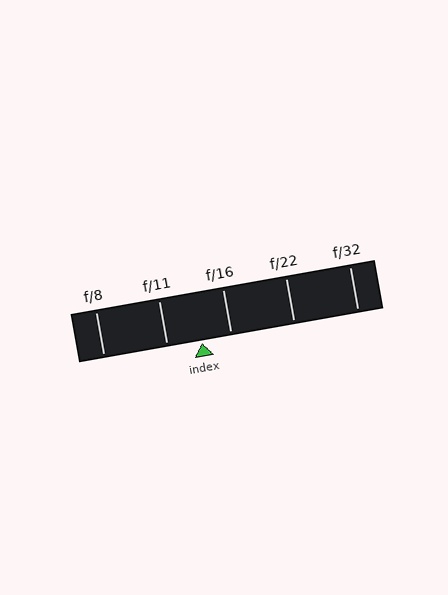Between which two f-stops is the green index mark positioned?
The index mark is between f/11 and f/16.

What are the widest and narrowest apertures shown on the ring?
The widest aperture shown is f/8 and the narrowest is f/32.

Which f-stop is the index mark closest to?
The index mark is closest to f/16.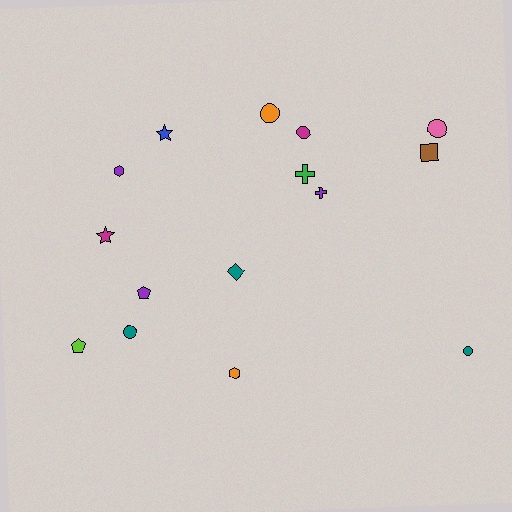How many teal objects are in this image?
There are 3 teal objects.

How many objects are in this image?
There are 15 objects.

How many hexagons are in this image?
There are 2 hexagons.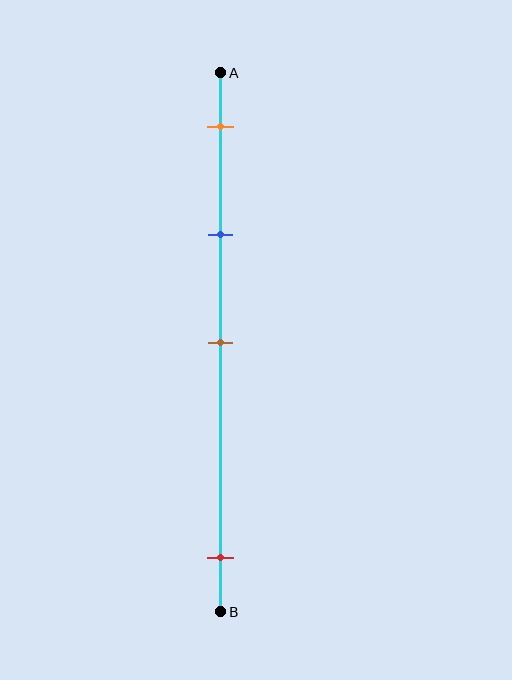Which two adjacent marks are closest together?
The orange and blue marks are the closest adjacent pair.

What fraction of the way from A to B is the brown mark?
The brown mark is approximately 50% (0.5) of the way from A to B.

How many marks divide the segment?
There are 4 marks dividing the segment.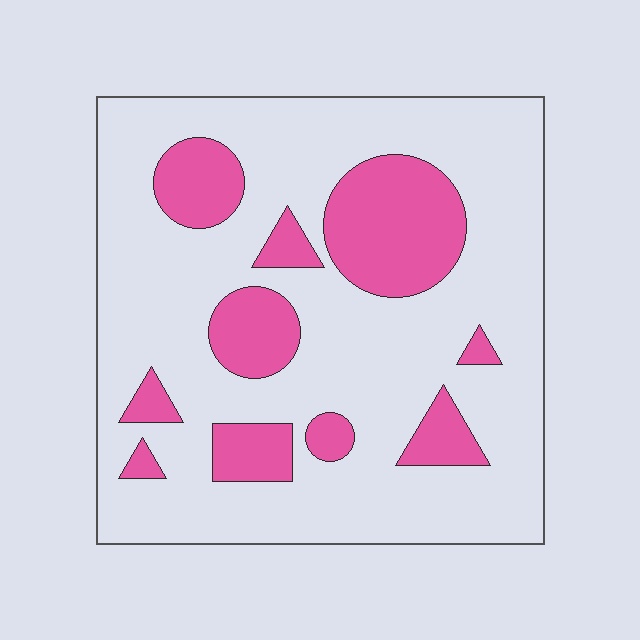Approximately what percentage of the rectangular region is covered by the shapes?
Approximately 25%.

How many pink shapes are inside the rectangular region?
10.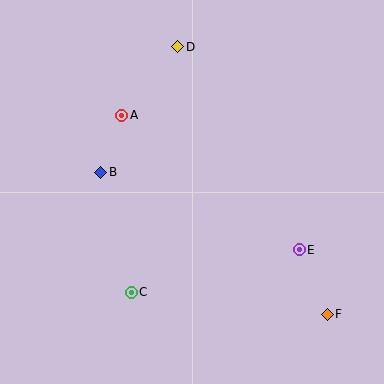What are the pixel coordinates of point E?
Point E is at (299, 250).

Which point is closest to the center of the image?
Point B at (101, 172) is closest to the center.